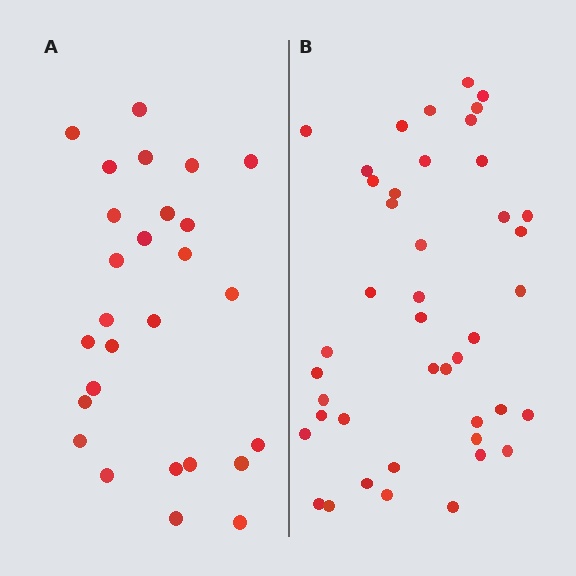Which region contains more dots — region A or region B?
Region B (the right region) has more dots.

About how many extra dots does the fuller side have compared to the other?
Region B has approximately 15 more dots than region A.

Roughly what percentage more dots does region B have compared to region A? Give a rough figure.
About 60% more.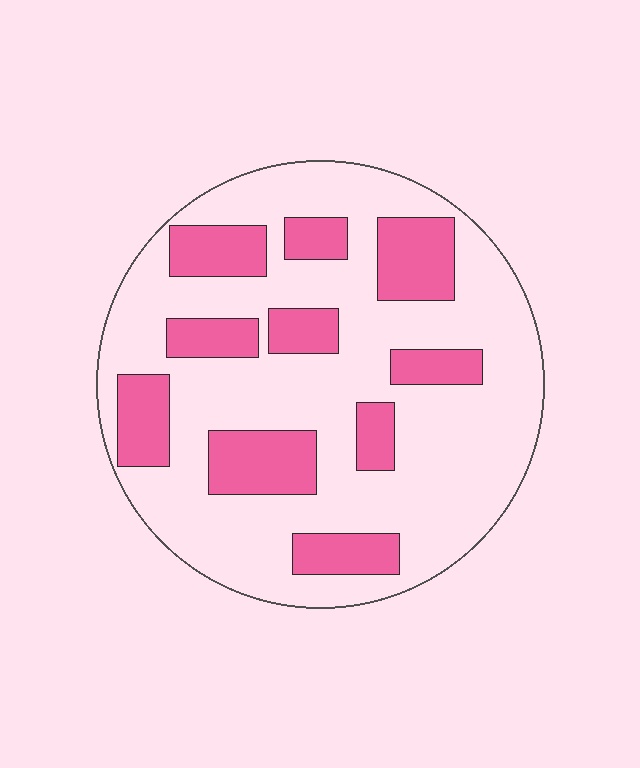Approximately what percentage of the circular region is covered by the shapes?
Approximately 30%.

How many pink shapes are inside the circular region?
10.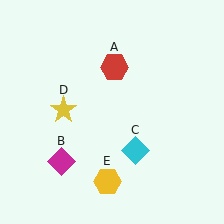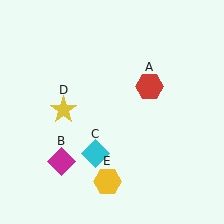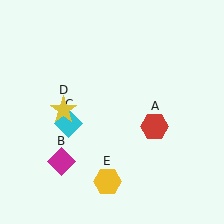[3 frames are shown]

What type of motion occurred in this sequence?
The red hexagon (object A), cyan diamond (object C) rotated clockwise around the center of the scene.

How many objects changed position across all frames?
2 objects changed position: red hexagon (object A), cyan diamond (object C).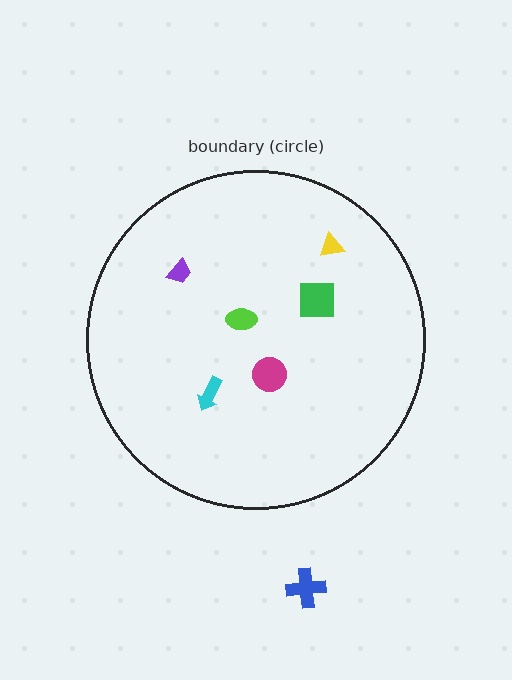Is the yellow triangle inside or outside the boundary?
Inside.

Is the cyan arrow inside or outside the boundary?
Inside.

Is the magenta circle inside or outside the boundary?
Inside.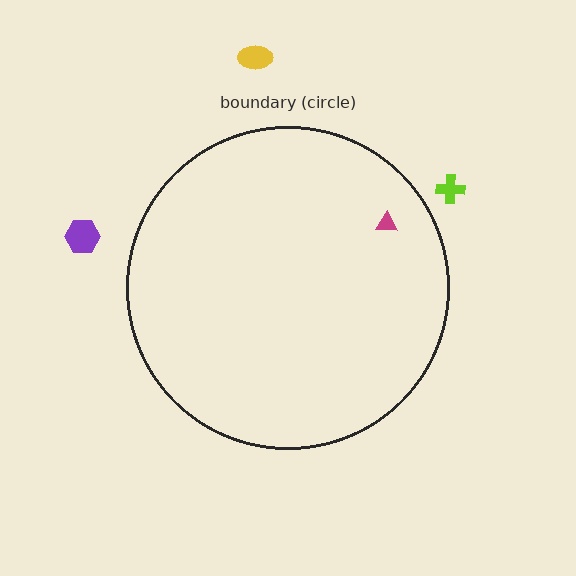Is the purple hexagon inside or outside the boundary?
Outside.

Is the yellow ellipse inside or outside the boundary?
Outside.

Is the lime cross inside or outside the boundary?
Outside.